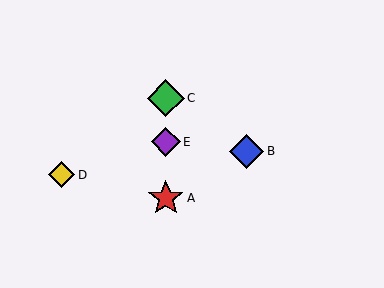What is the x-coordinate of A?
Object A is at x≈166.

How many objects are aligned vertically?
3 objects (A, C, E) are aligned vertically.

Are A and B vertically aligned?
No, A is at x≈166 and B is at x≈247.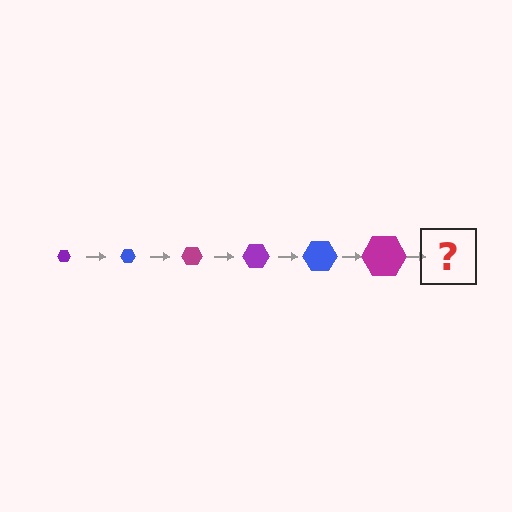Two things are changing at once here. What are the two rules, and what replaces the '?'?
The two rules are that the hexagon grows larger each step and the color cycles through purple, blue, and magenta. The '?' should be a purple hexagon, larger than the previous one.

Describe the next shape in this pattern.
It should be a purple hexagon, larger than the previous one.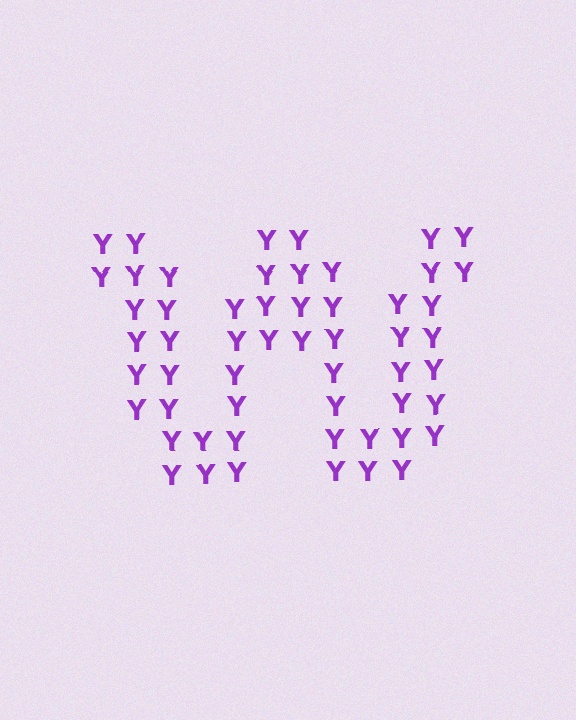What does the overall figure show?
The overall figure shows the letter W.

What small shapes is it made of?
It is made of small letter Y's.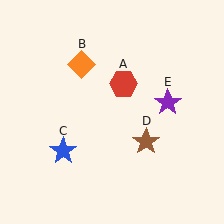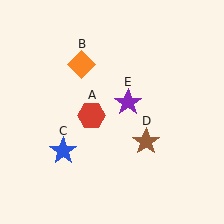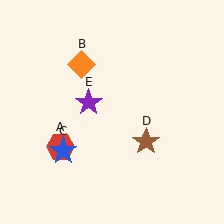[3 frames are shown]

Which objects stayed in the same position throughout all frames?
Orange diamond (object B) and blue star (object C) and brown star (object D) remained stationary.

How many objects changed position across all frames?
2 objects changed position: red hexagon (object A), purple star (object E).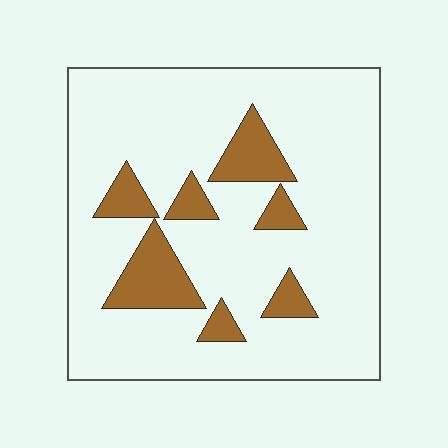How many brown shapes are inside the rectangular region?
7.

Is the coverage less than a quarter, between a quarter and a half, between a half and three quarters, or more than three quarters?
Less than a quarter.